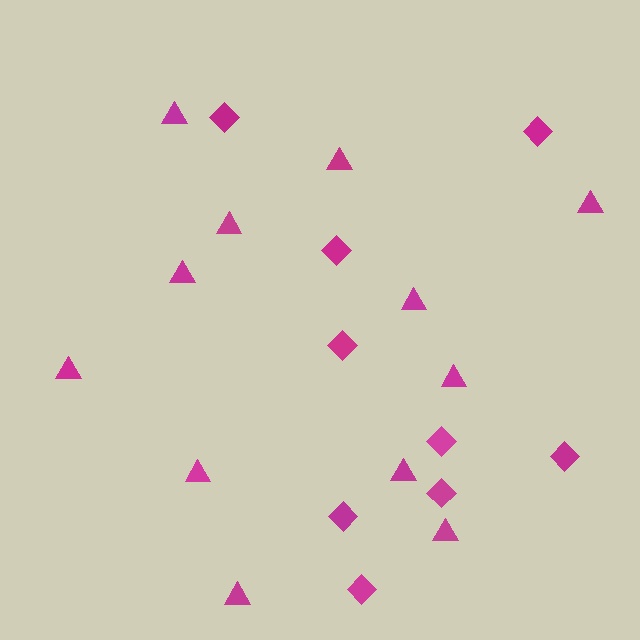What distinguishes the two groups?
There are 2 groups: one group of diamonds (9) and one group of triangles (12).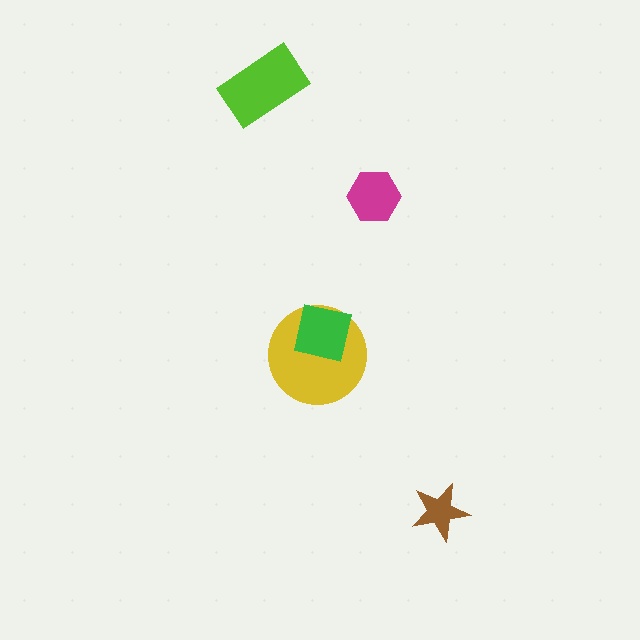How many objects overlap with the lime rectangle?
0 objects overlap with the lime rectangle.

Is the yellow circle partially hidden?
Yes, it is partially covered by another shape.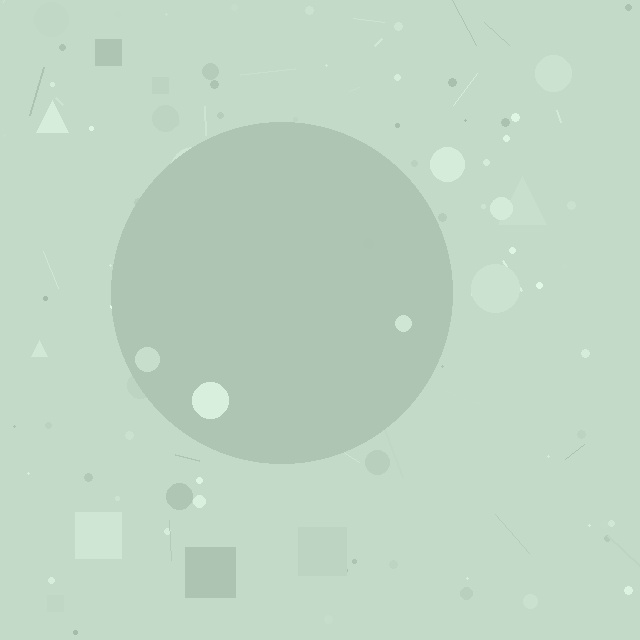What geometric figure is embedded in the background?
A circle is embedded in the background.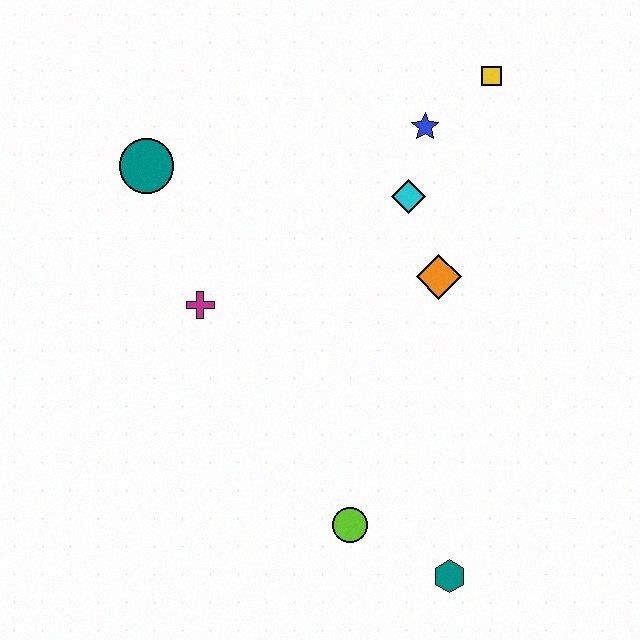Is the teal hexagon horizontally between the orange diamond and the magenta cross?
No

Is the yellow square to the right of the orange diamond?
Yes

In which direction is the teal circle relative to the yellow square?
The teal circle is to the left of the yellow square.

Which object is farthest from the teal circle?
The teal hexagon is farthest from the teal circle.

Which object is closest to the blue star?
The cyan diamond is closest to the blue star.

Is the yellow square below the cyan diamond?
No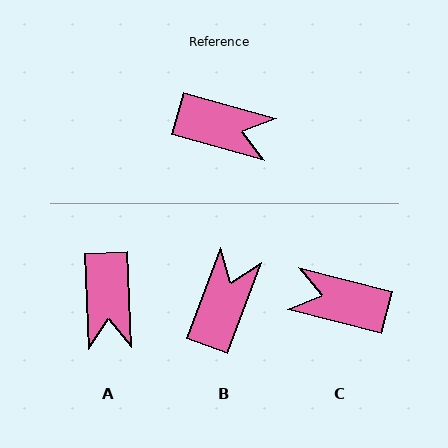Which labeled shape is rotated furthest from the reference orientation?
C, about 178 degrees away.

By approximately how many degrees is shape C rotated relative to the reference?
Approximately 178 degrees clockwise.